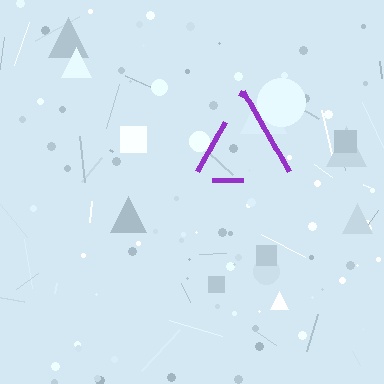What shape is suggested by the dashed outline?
The dashed outline suggests a triangle.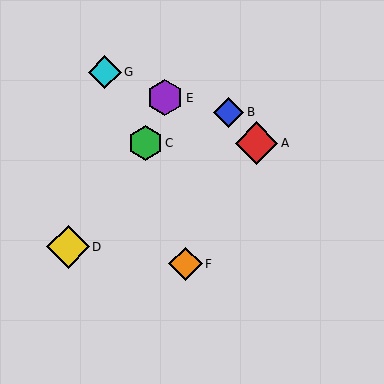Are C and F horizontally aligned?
No, C is at y≈143 and F is at y≈264.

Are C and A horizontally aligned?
Yes, both are at y≈143.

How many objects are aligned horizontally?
2 objects (A, C) are aligned horizontally.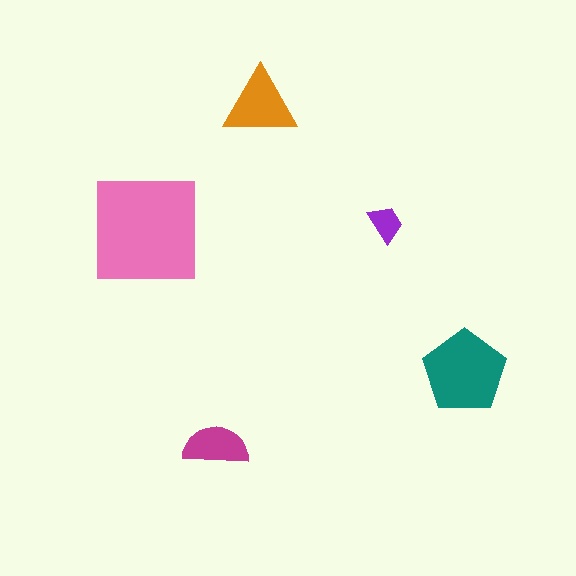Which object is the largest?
The pink square.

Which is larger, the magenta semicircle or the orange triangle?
The orange triangle.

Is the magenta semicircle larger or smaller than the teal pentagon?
Smaller.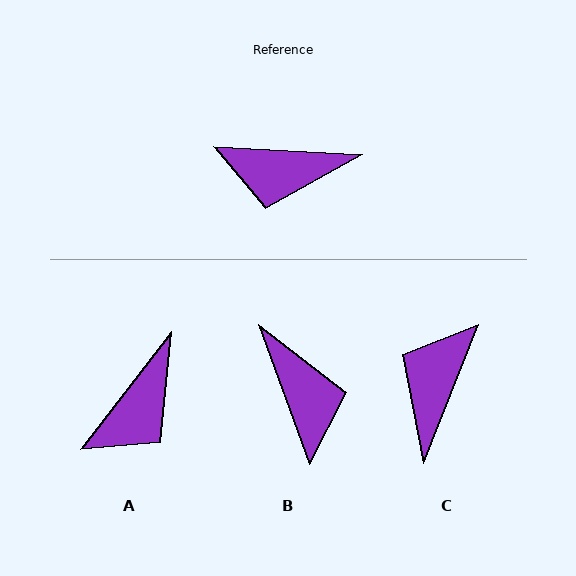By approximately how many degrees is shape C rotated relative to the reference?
Approximately 109 degrees clockwise.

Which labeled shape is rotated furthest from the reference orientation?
B, about 113 degrees away.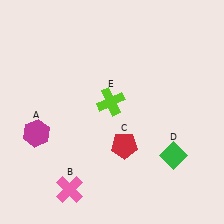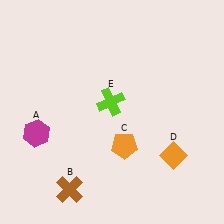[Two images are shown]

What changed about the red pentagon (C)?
In Image 1, C is red. In Image 2, it changed to orange.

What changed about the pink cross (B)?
In Image 1, B is pink. In Image 2, it changed to brown.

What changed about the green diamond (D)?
In Image 1, D is green. In Image 2, it changed to orange.